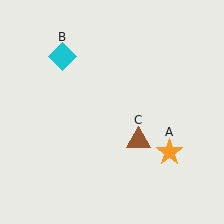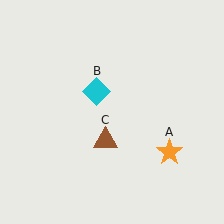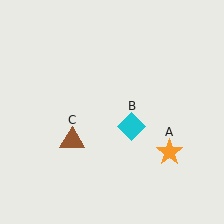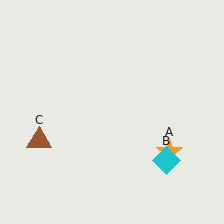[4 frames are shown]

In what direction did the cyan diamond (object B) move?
The cyan diamond (object B) moved down and to the right.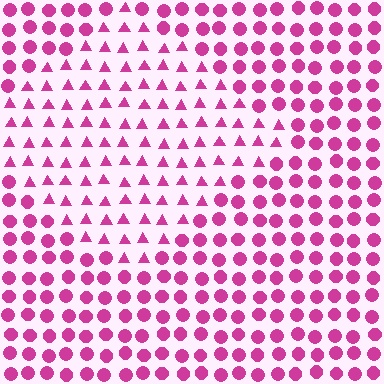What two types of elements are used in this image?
The image uses triangles inside the diamond region and circles outside it.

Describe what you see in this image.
The image is filled with small magenta elements arranged in a uniform grid. A diamond-shaped region contains triangles, while the surrounding area contains circles. The boundary is defined purely by the change in element shape.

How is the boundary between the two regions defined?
The boundary is defined by a change in element shape: triangles inside vs. circles outside. All elements share the same color and spacing.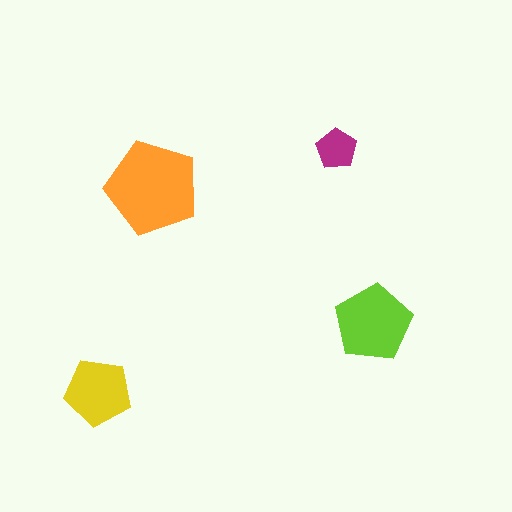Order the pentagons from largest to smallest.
the orange one, the lime one, the yellow one, the magenta one.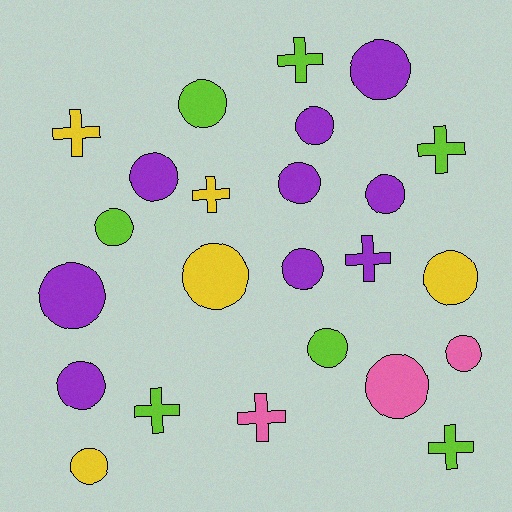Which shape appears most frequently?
Circle, with 16 objects.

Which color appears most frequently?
Purple, with 9 objects.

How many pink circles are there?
There are 2 pink circles.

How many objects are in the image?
There are 24 objects.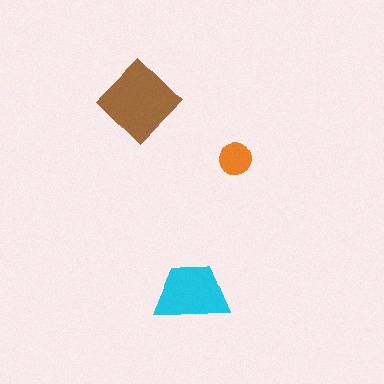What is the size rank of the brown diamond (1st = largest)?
1st.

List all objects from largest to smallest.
The brown diamond, the cyan trapezoid, the orange circle.